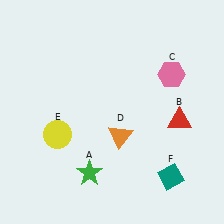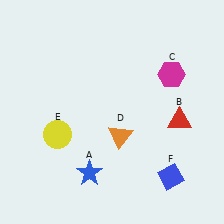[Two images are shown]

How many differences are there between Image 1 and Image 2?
There are 3 differences between the two images.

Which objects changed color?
A changed from green to blue. C changed from pink to magenta. F changed from teal to blue.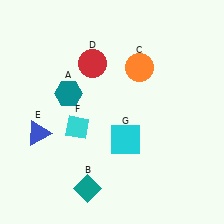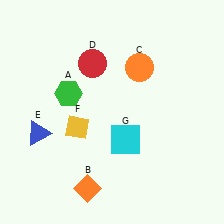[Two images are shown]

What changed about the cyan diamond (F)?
In Image 1, F is cyan. In Image 2, it changed to yellow.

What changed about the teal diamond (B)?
In Image 1, B is teal. In Image 2, it changed to orange.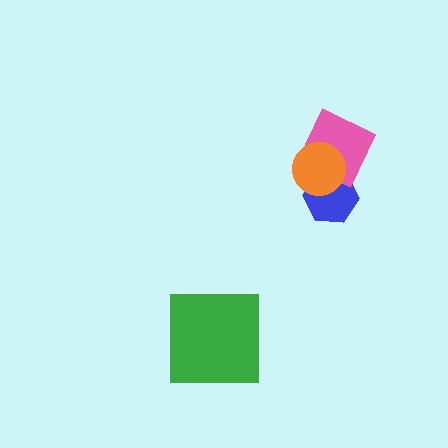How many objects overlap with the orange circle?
2 objects overlap with the orange circle.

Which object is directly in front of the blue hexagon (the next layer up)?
The pink diamond is directly in front of the blue hexagon.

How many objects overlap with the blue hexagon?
2 objects overlap with the blue hexagon.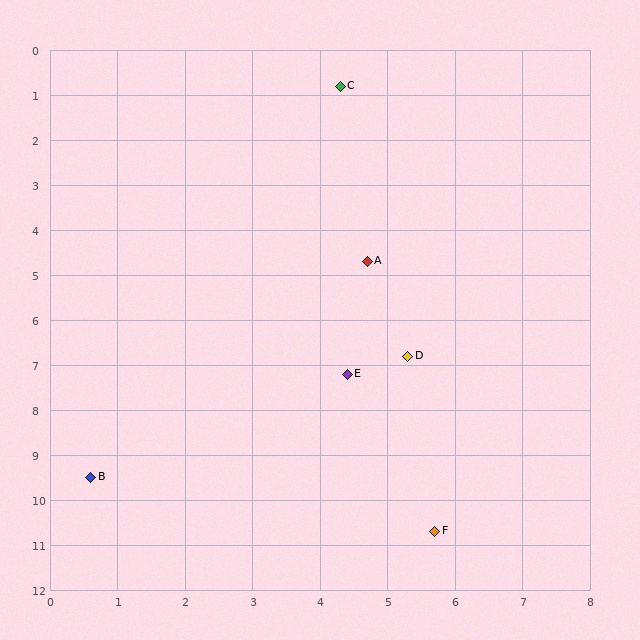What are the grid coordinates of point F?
Point F is at approximately (5.7, 10.7).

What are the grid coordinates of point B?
Point B is at approximately (0.6, 9.5).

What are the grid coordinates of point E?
Point E is at approximately (4.4, 7.2).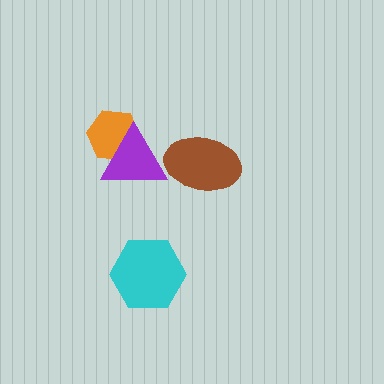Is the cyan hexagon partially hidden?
No, no other shape covers it.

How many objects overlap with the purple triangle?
2 objects overlap with the purple triangle.